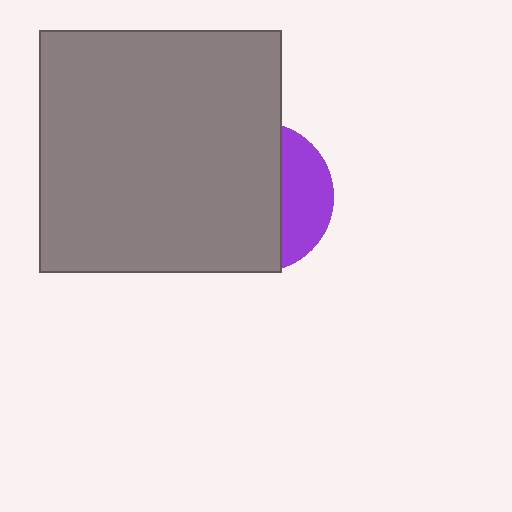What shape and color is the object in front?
The object in front is a gray square.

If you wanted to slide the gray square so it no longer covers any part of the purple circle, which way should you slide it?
Slide it left — that is the most direct way to separate the two shapes.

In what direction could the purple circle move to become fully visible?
The purple circle could move right. That would shift it out from behind the gray square entirely.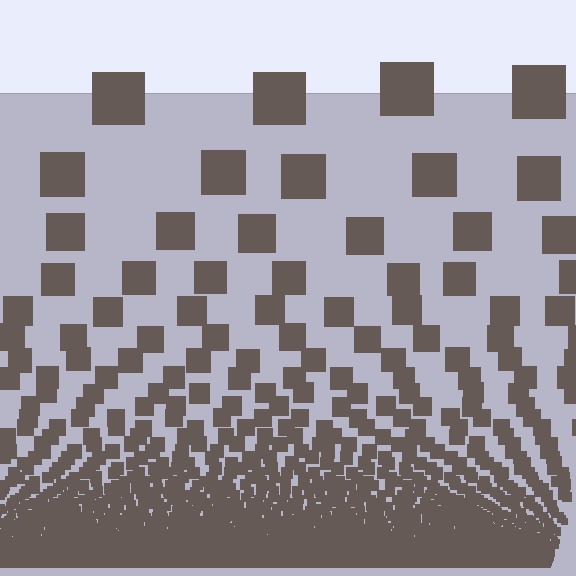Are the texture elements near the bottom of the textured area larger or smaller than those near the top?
Smaller. The gradient is inverted — elements near the bottom are smaller and denser.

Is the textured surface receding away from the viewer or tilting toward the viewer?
The surface appears to tilt toward the viewer. Texture elements get larger and sparser toward the top.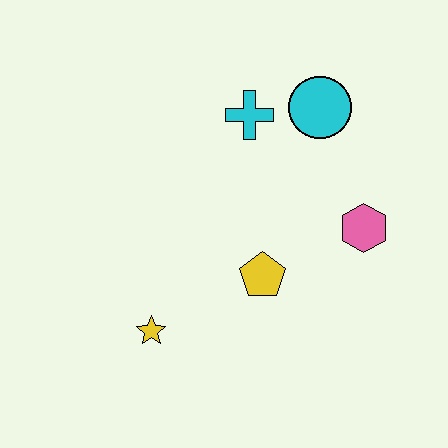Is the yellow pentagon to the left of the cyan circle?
Yes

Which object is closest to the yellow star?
The yellow pentagon is closest to the yellow star.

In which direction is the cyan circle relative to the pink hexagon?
The cyan circle is above the pink hexagon.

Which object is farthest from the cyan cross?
The yellow star is farthest from the cyan cross.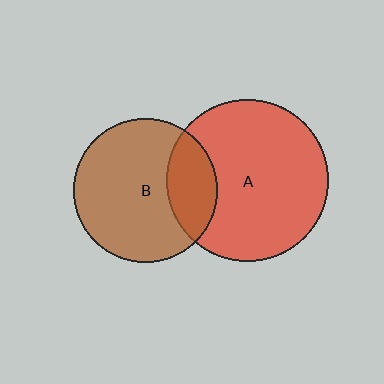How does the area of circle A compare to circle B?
Approximately 1.3 times.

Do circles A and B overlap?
Yes.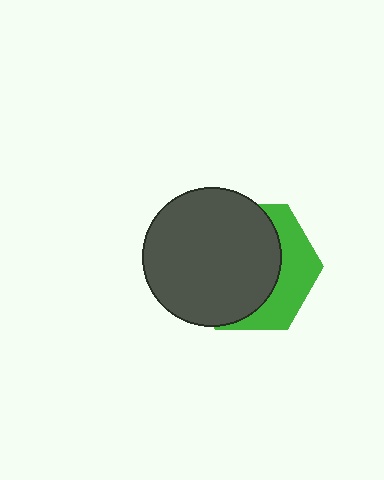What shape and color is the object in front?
The object in front is a dark gray circle.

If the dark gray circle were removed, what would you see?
You would see the complete green hexagon.